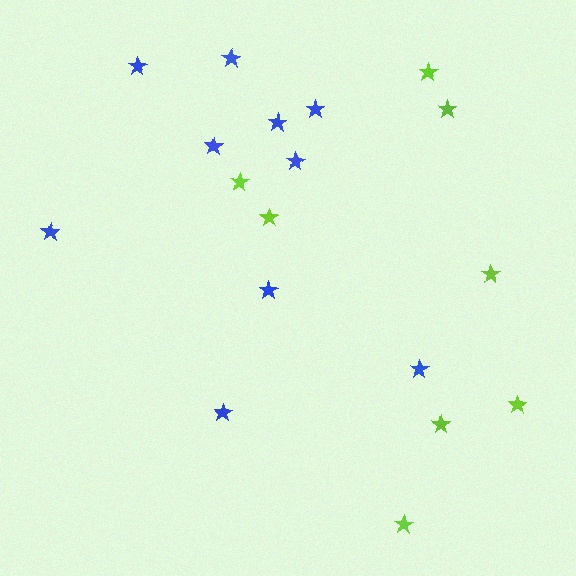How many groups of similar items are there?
There are 2 groups: one group of blue stars (10) and one group of lime stars (8).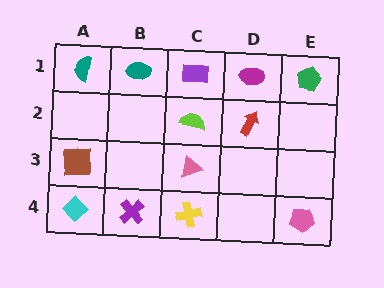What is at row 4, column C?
A yellow cross.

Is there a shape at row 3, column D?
No, that cell is empty.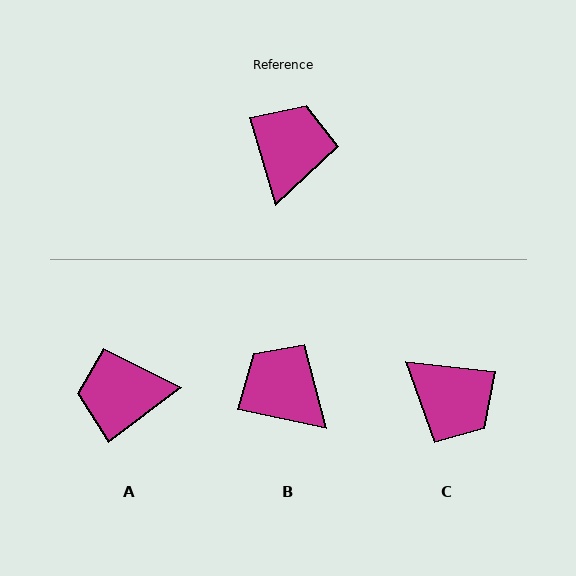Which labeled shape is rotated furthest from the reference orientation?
C, about 113 degrees away.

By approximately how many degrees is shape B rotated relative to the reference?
Approximately 62 degrees counter-clockwise.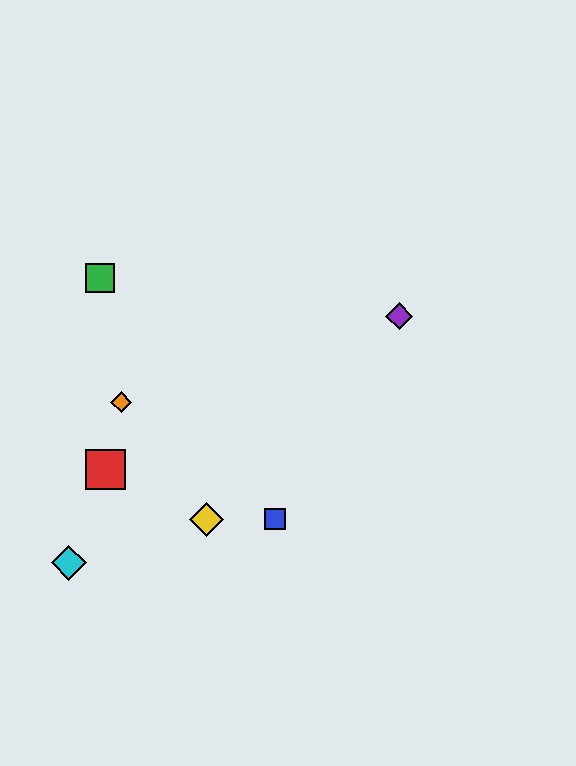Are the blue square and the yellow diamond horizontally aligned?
Yes, both are at y≈519.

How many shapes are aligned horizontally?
2 shapes (the blue square, the yellow diamond) are aligned horizontally.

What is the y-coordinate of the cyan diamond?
The cyan diamond is at y≈563.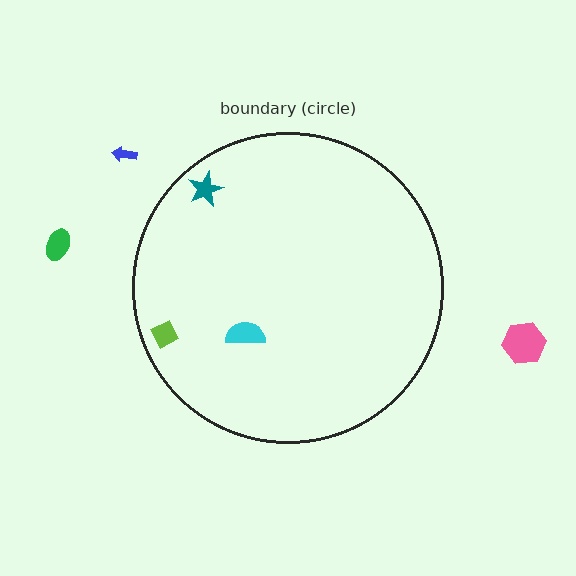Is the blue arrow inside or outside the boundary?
Outside.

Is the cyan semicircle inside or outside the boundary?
Inside.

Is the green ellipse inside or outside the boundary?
Outside.